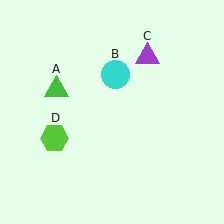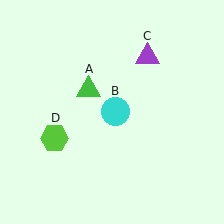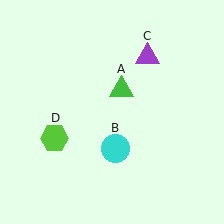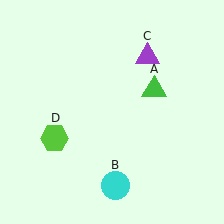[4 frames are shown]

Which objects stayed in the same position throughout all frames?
Purple triangle (object C) and lime hexagon (object D) remained stationary.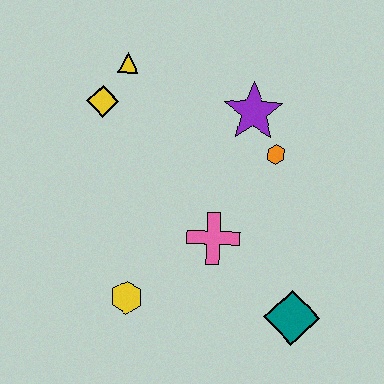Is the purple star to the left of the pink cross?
No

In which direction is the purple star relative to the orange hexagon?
The purple star is above the orange hexagon.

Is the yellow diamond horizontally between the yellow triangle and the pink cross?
No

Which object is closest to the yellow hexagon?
The pink cross is closest to the yellow hexagon.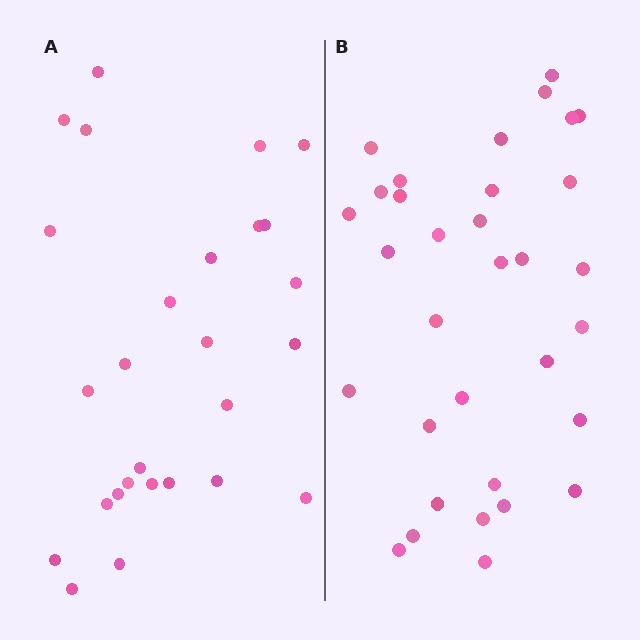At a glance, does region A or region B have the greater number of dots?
Region B (the right region) has more dots.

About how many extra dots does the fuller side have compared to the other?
Region B has about 6 more dots than region A.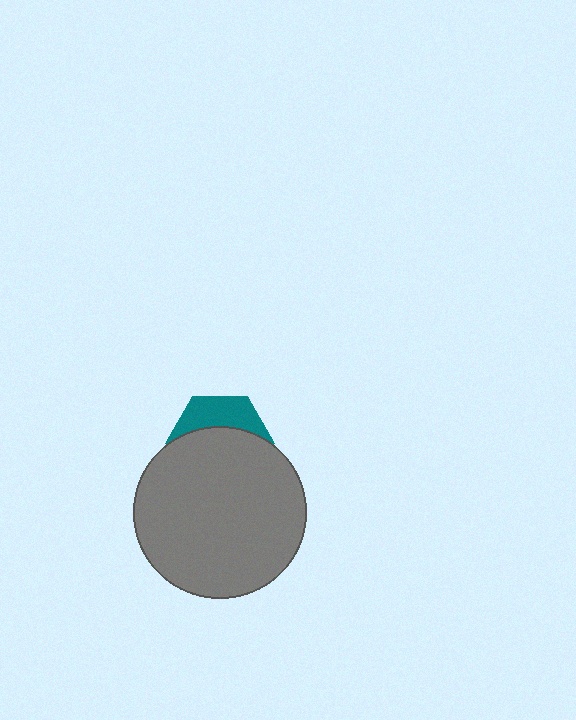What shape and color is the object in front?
The object in front is a gray circle.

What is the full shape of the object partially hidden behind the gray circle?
The partially hidden object is a teal hexagon.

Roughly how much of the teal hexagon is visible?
A small part of it is visible (roughly 34%).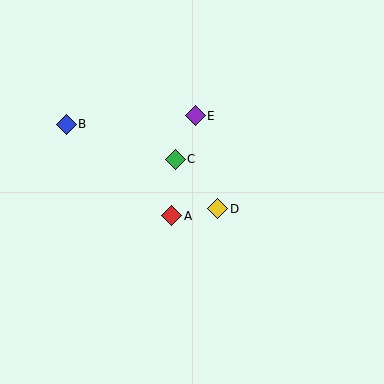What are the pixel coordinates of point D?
Point D is at (218, 209).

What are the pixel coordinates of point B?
Point B is at (66, 124).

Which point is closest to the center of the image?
Point D at (218, 209) is closest to the center.